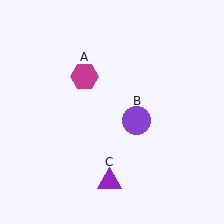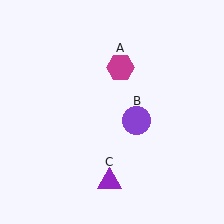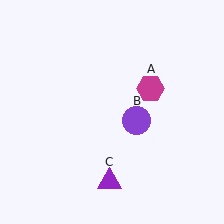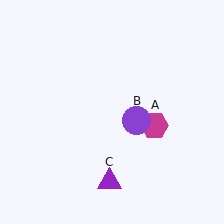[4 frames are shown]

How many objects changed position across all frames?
1 object changed position: magenta hexagon (object A).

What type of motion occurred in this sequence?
The magenta hexagon (object A) rotated clockwise around the center of the scene.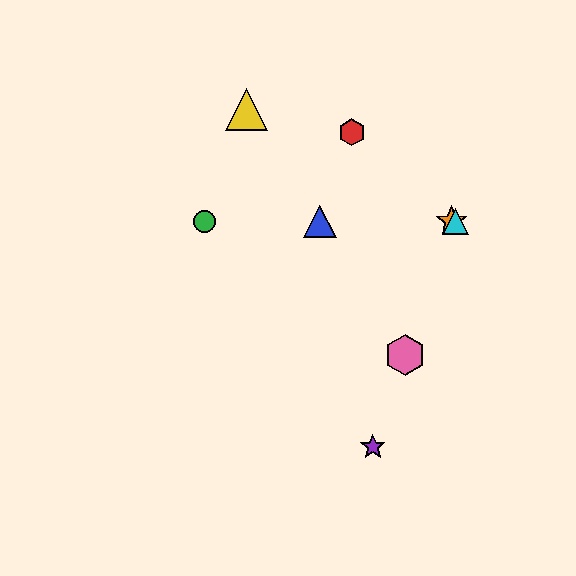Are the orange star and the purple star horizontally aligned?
No, the orange star is at y≈221 and the purple star is at y≈447.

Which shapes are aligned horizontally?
The blue triangle, the green circle, the orange star, the cyan triangle are aligned horizontally.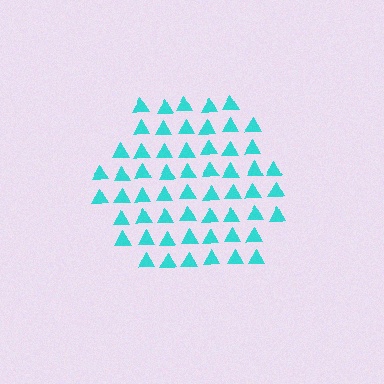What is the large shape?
The large shape is a hexagon.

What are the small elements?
The small elements are triangles.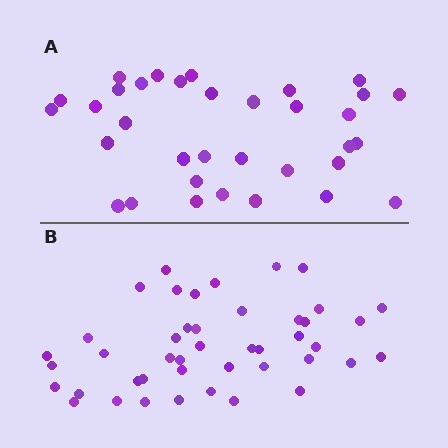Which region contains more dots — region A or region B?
Region B (the bottom region) has more dots.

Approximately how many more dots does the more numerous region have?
Region B has roughly 10 or so more dots than region A.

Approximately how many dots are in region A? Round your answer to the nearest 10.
About 30 dots. (The exact count is 34, which rounds to 30.)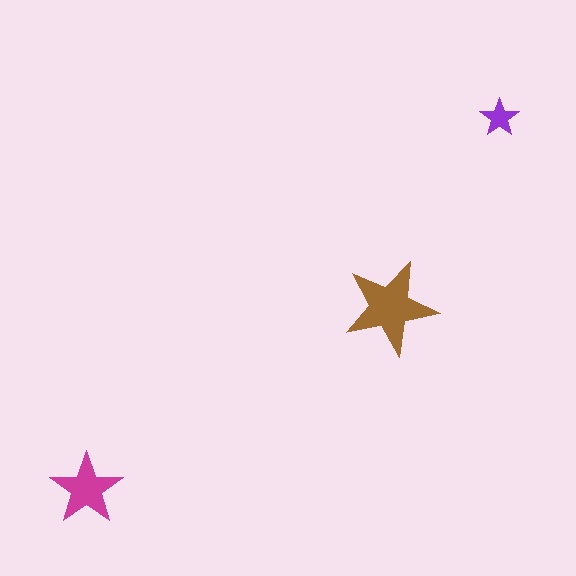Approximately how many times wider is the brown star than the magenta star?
About 1.5 times wider.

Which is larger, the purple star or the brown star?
The brown one.